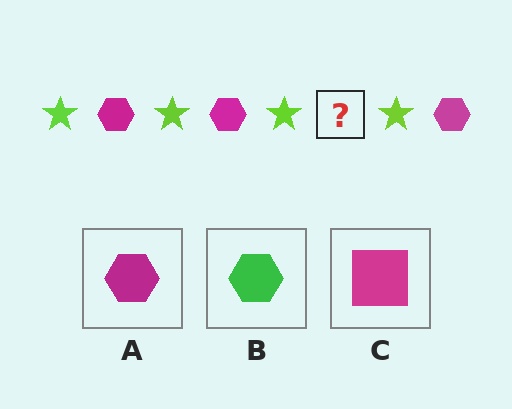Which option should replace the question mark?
Option A.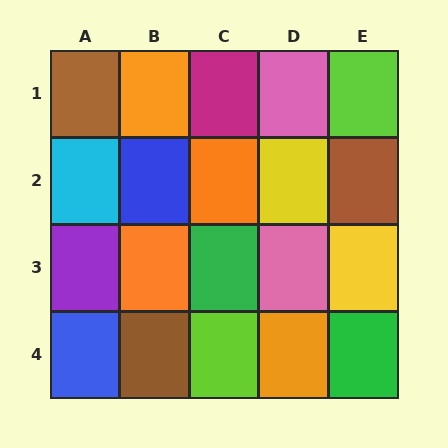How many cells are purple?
1 cell is purple.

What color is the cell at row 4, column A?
Blue.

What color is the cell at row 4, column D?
Orange.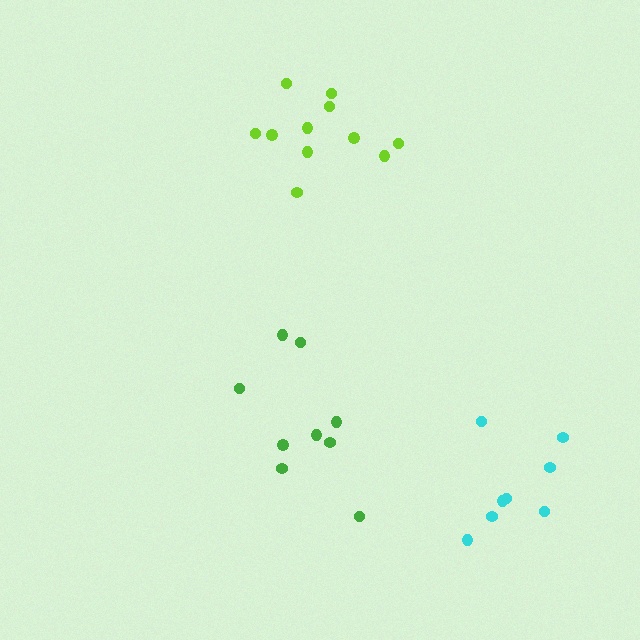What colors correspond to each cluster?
The clusters are colored: lime, green, cyan.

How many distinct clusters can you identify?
There are 3 distinct clusters.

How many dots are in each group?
Group 1: 11 dots, Group 2: 9 dots, Group 3: 8 dots (28 total).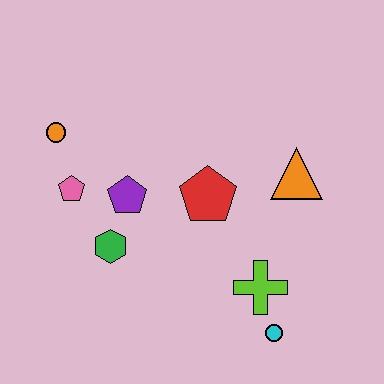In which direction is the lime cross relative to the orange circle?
The lime cross is to the right of the orange circle.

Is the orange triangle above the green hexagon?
Yes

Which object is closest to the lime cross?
The cyan circle is closest to the lime cross.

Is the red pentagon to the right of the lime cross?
No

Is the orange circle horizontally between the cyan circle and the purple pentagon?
No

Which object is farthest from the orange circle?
The cyan circle is farthest from the orange circle.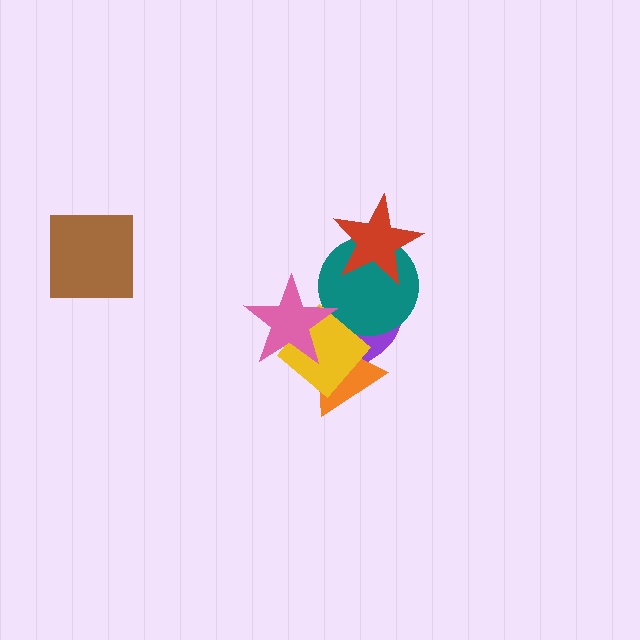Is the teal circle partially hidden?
Yes, it is partially covered by another shape.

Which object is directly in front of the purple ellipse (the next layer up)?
The orange triangle is directly in front of the purple ellipse.